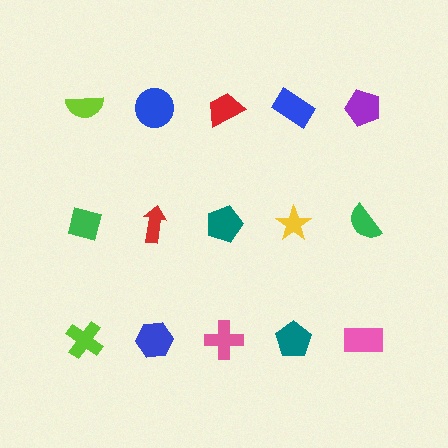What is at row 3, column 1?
A lime cross.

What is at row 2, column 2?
A red arrow.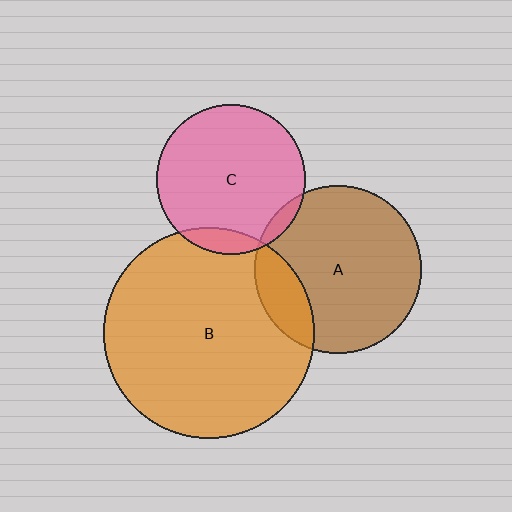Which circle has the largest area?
Circle B (orange).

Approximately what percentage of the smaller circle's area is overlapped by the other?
Approximately 15%.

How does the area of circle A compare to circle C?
Approximately 1.3 times.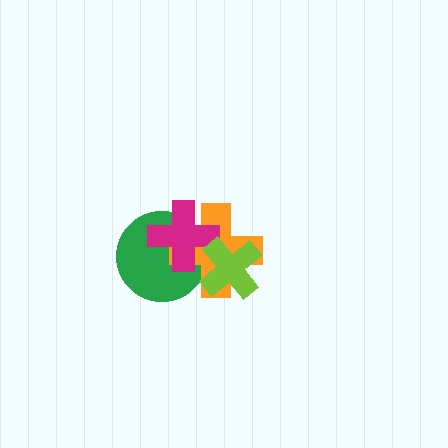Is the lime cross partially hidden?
No, no other shape covers it.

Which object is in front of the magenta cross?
The lime cross is in front of the magenta cross.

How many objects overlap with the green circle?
3 objects overlap with the green circle.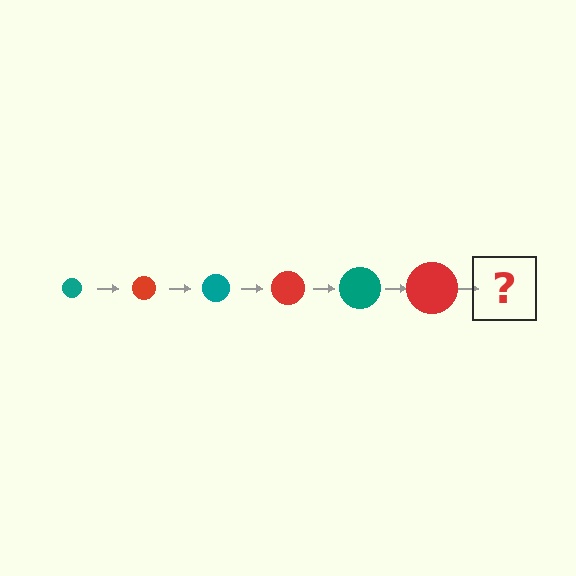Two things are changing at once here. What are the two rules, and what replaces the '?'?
The two rules are that the circle grows larger each step and the color cycles through teal and red. The '?' should be a teal circle, larger than the previous one.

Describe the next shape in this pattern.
It should be a teal circle, larger than the previous one.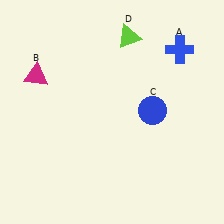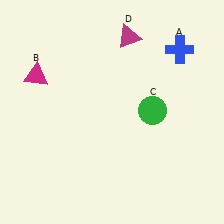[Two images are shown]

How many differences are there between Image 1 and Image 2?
There are 2 differences between the two images.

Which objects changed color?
C changed from blue to green. D changed from lime to magenta.